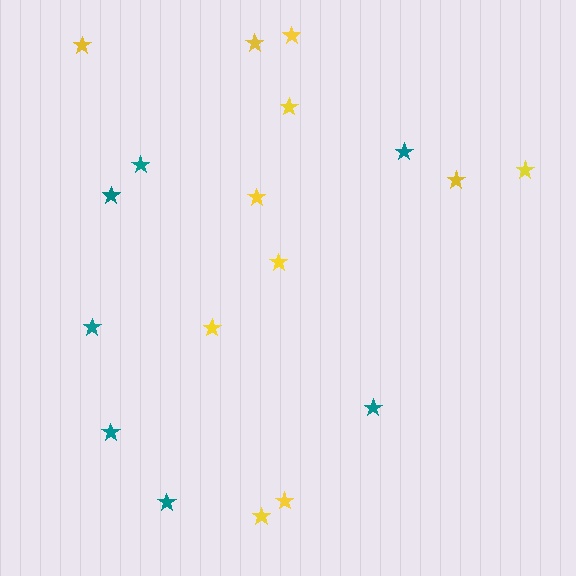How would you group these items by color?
There are 2 groups: one group of yellow stars (11) and one group of teal stars (7).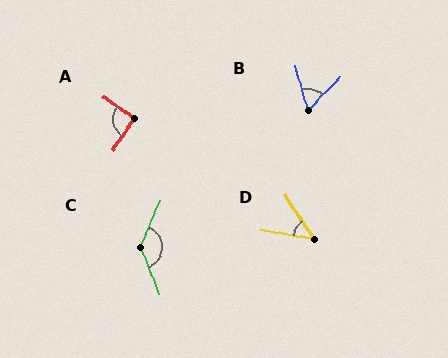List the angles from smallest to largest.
D (46°), B (59°), A (89°), C (135°).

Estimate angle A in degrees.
Approximately 89 degrees.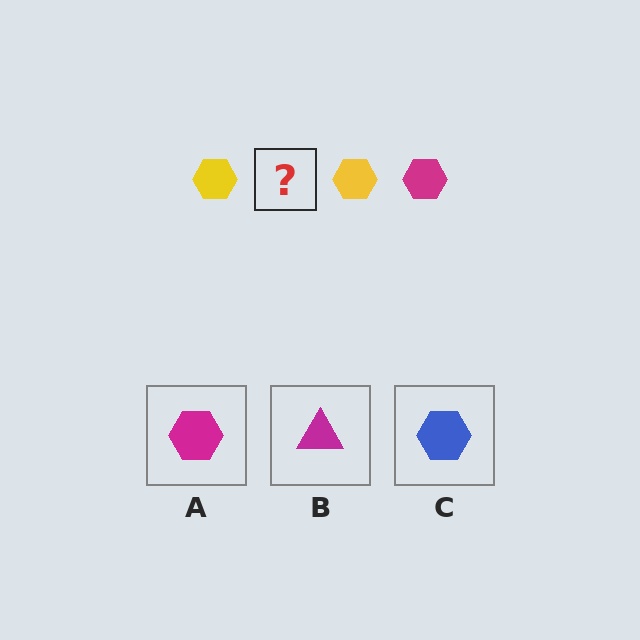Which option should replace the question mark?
Option A.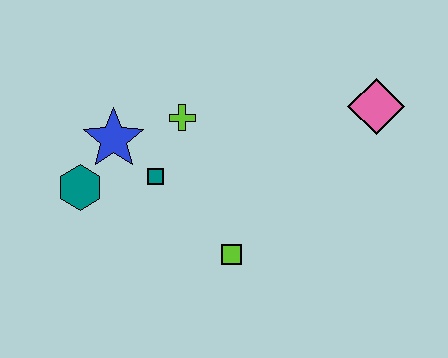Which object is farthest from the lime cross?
The pink diamond is farthest from the lime cross.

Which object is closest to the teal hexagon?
The blue star is closest to the teal hexagon.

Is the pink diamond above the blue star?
Yes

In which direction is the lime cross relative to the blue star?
The lime cross is to the right of the blue star.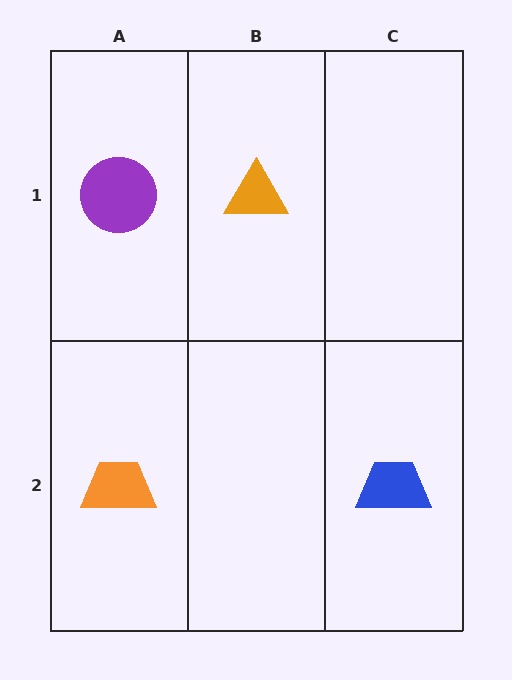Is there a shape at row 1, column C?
No, that cell is empty.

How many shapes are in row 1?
2 shapes.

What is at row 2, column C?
A blue trapezoid.